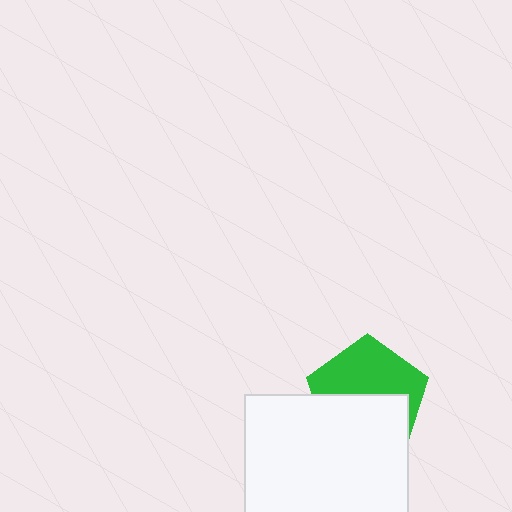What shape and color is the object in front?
The object in front is a white rectangle.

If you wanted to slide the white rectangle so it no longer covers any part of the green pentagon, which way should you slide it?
Slide it down — that is the most direct way to separate the two shapes.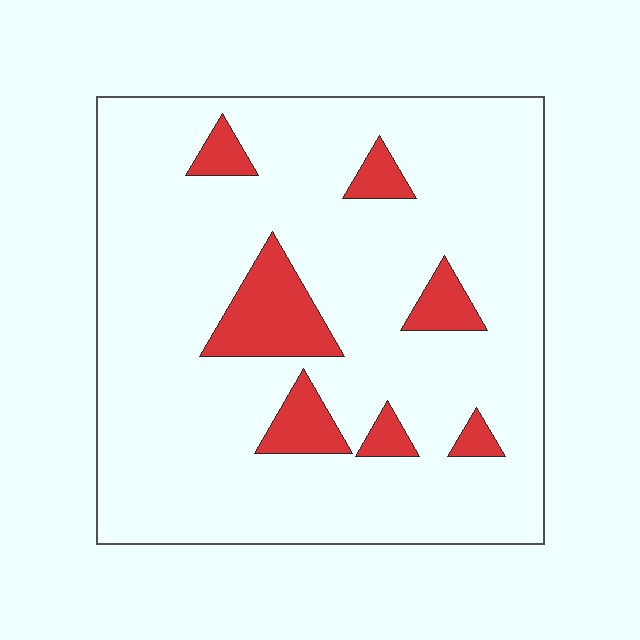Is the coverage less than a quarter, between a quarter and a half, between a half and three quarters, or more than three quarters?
Less than a quarter.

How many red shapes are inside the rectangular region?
7.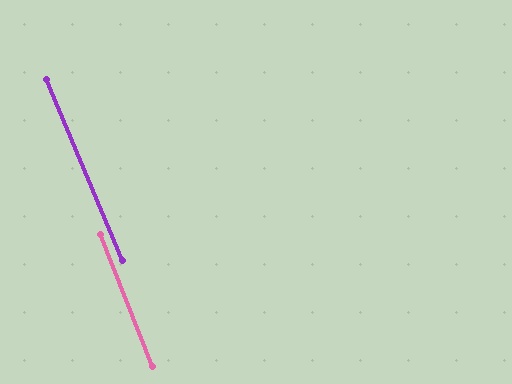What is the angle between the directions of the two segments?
Approximately 1 degree.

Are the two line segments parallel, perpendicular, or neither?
Parallel — their directions differ by only 1.4°.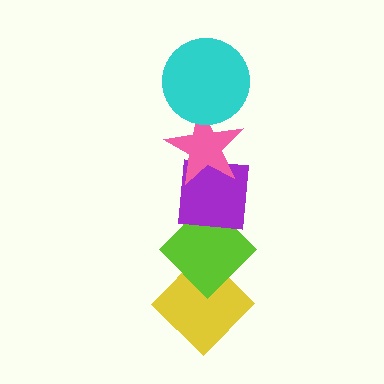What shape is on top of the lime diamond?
The purple square is on top of the lime diamond.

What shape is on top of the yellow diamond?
The lime diamond is on top of the yellow diamond.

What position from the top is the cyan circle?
The cyan circle is 1st from the top.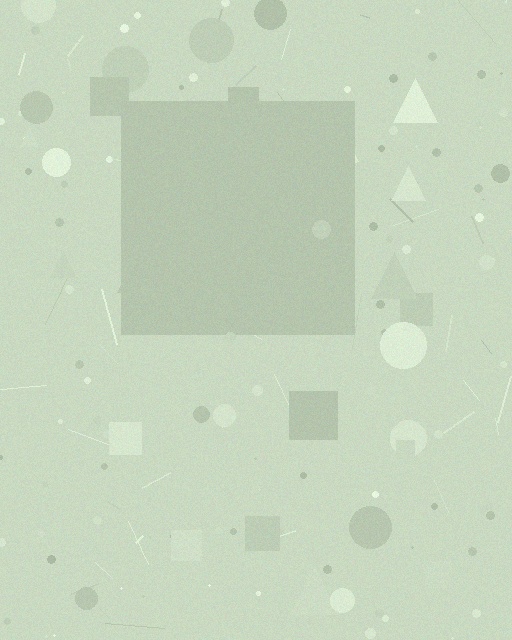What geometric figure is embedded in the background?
A square is embedded in the background.